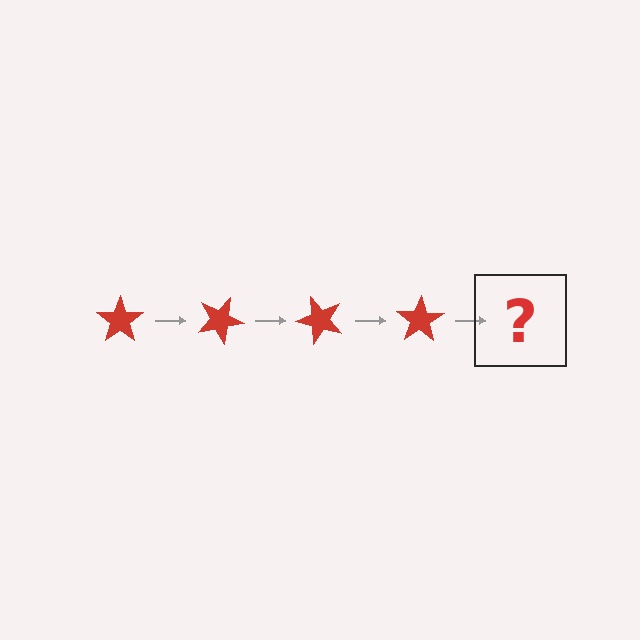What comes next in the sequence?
The next element should be a red star rotated 100 degrees.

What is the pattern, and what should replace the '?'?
The pattern is that the star rotates 25 degrees each step. The '?' should be a red star rotated 100 degrees.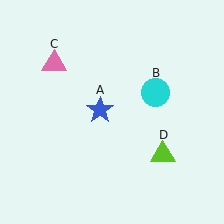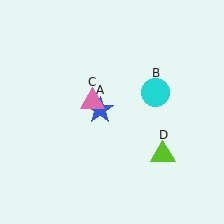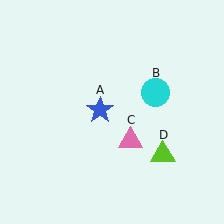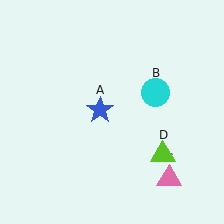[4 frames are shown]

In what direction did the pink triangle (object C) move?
The pink triangle (object C) moved down and to the right.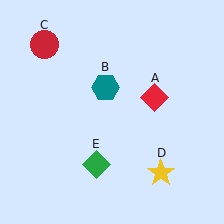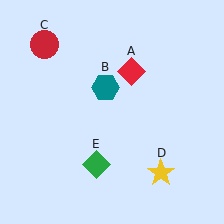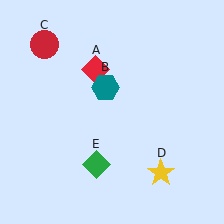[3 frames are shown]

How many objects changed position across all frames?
1 object changed position: red diamond (object A).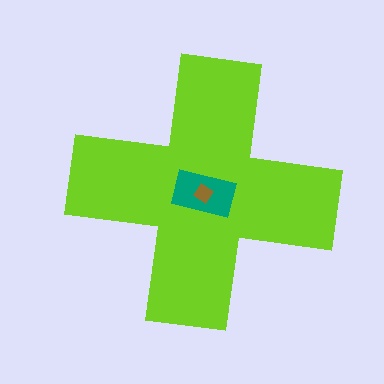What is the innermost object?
The brown diamond.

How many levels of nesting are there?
3.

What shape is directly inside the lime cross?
The teal rectangle.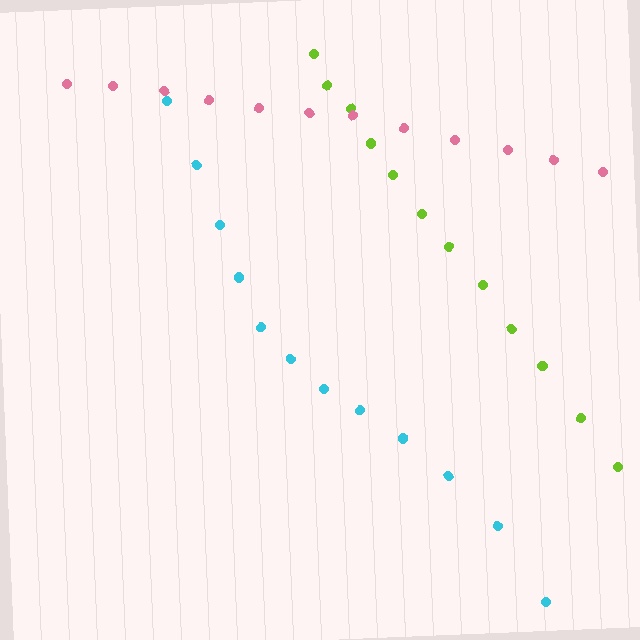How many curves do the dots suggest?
There are 3 distinct paths.